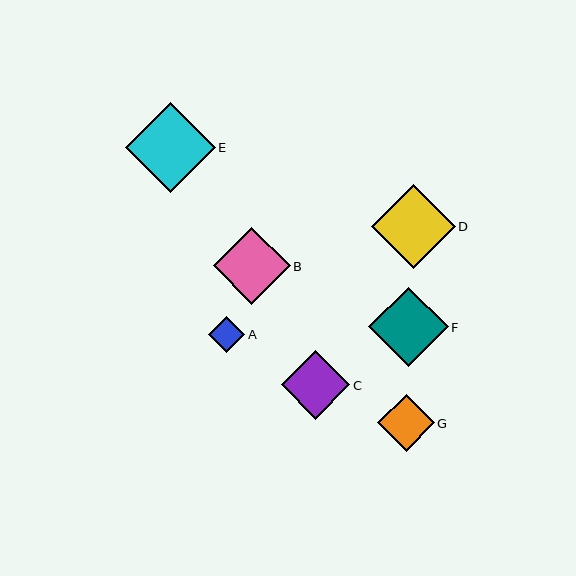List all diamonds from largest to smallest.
From largest to smallest: E, D, F, B, C, G, A.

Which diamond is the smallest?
Diamond A is the smallest with a size of approximately 36 pixels.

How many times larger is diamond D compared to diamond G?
Diamond D is approximately 1.5 times the size of diamond G.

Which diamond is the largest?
Diamond E is the largest with a size of approximately 90 pixels.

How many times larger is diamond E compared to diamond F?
Diamond E is approximately 1.1 times the size of diamond F.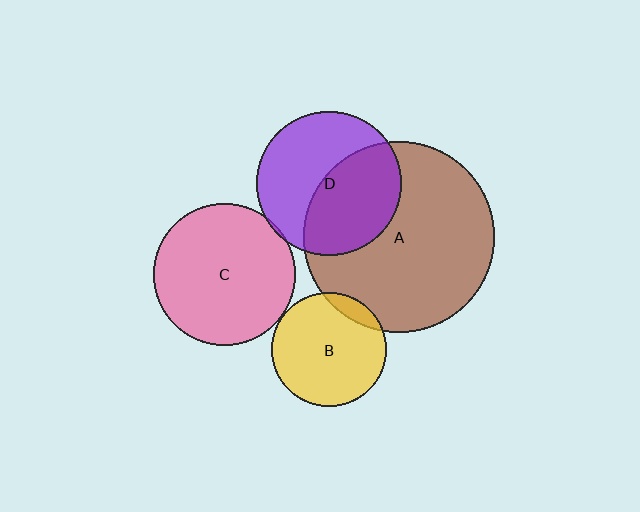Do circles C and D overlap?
Yes.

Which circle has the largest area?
Circle A (brown).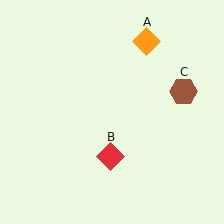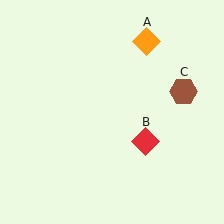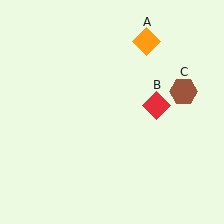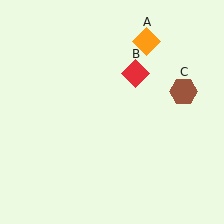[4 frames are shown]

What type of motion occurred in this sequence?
The red diamond (object B) rotated counterclockwise around the center of the scene.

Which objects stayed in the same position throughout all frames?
Orange diamond (object A) and brown hexagon (object C) remained stationary.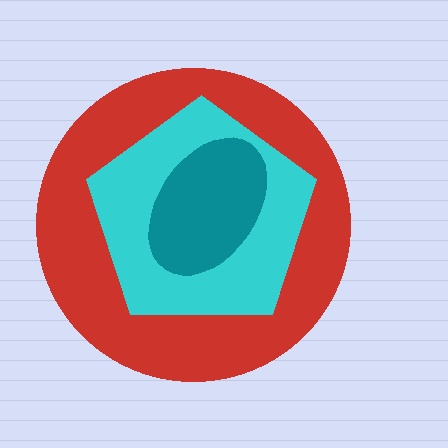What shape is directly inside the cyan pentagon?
The teal ellipse.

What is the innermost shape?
The teal ellipse.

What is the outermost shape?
The red circle.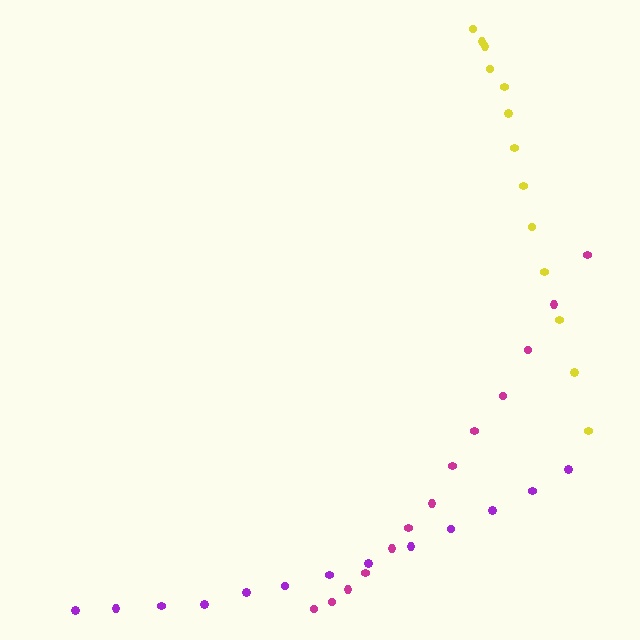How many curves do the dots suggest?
There are 3 distinct paths.